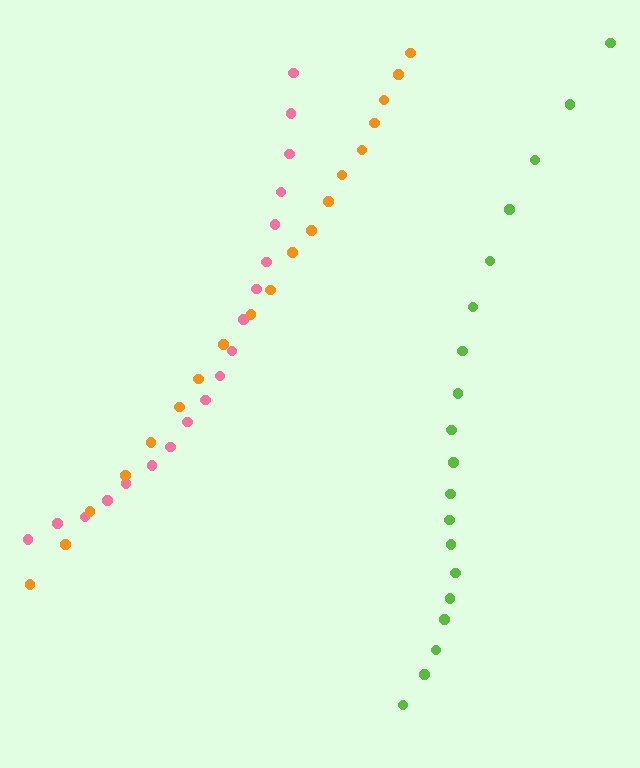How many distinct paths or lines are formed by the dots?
There are 3 distinct paths.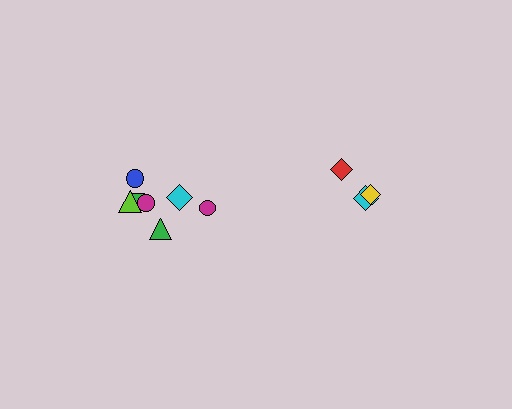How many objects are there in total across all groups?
There are 10 objects.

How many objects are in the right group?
There are 3 objects.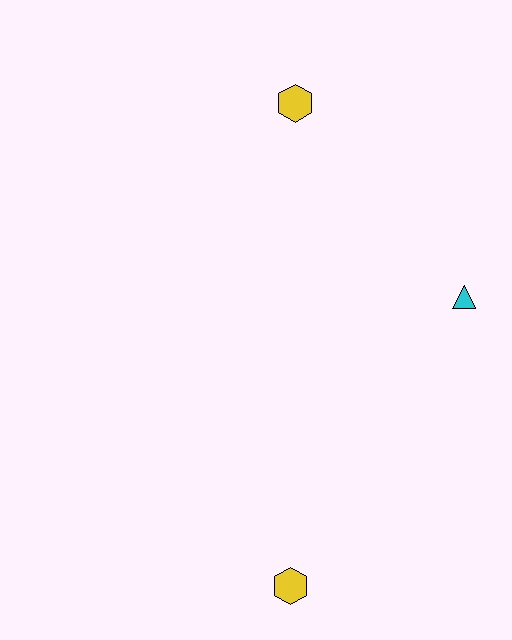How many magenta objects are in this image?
There are no magenta objects.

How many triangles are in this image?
There is 1 triangle.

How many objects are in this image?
There are 3 objects.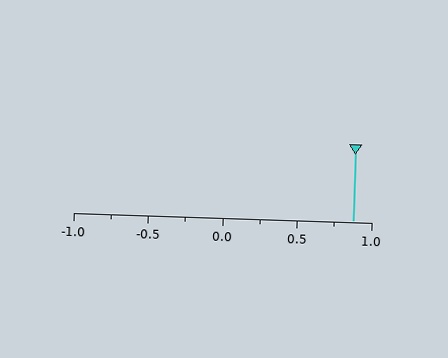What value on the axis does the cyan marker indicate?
The marker indicates approximately 0.88.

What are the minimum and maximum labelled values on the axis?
The axis runs from -1.0 to 1.0.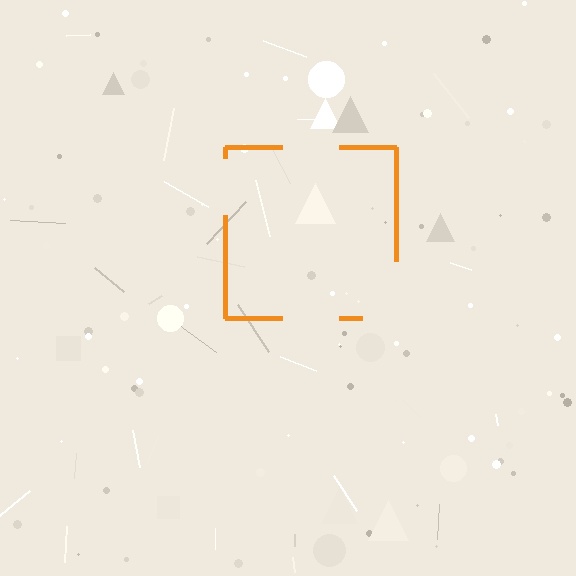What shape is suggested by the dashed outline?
The dashed outline suggests a square.